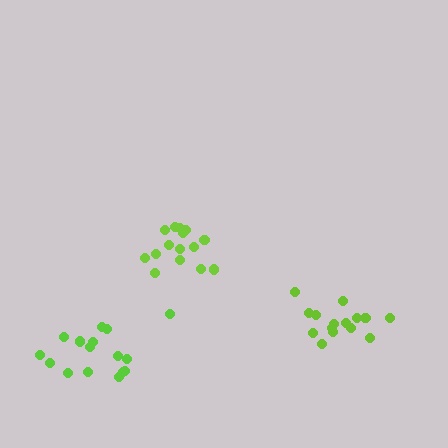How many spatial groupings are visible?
There are 3 spatial groupings.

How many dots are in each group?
Group 1: 15 dots, Group 2: 16 dots, Group 3: 16 dots (47 total).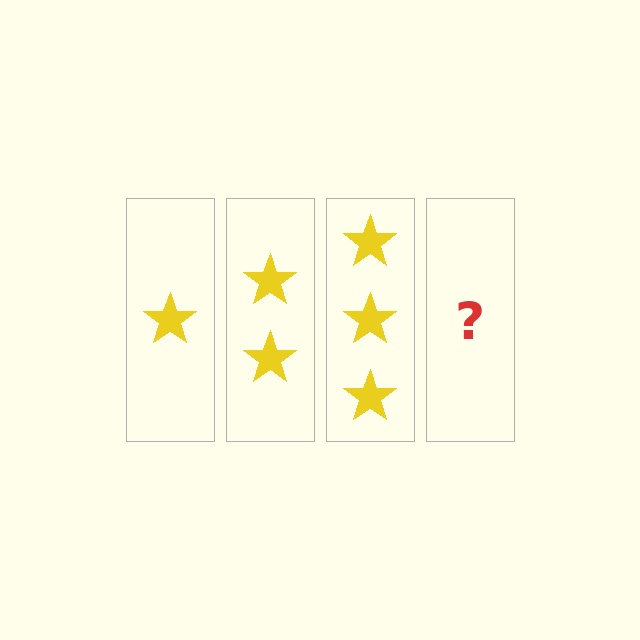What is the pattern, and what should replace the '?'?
The pattern is that each step adds one more star. The '?' should be 4 stars.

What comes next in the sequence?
The next element should be 4 stars.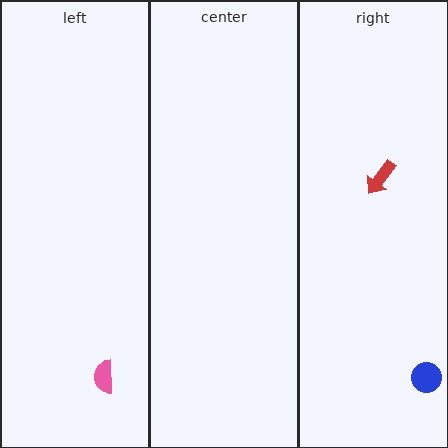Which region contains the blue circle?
The right region.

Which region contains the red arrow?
The right region.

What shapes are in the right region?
The red arrow, the blue circle.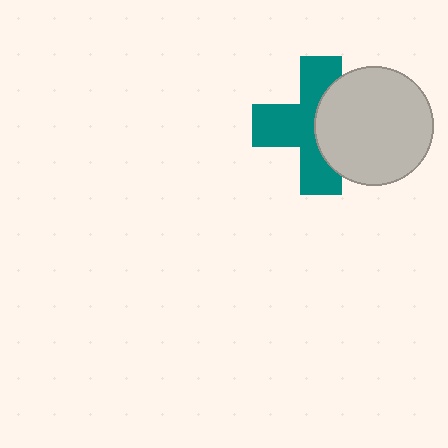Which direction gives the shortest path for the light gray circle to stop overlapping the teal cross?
Moving right gives the shortest separation.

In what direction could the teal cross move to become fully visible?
The teal cross could move left. That would shift it out from behind the light gray circle entirely.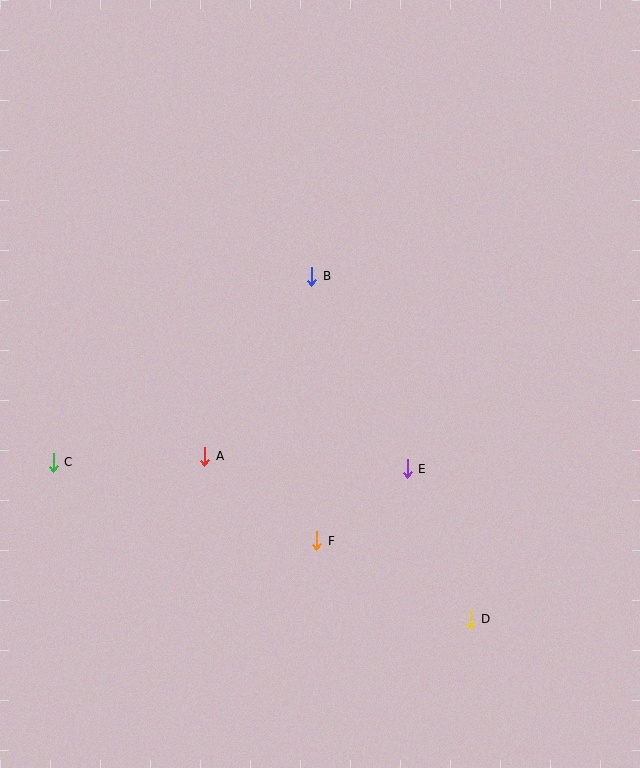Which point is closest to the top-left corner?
Point B is closest to the top-left corner.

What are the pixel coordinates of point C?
Point C is at (53, 462).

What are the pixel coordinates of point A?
Point A is at (205, 456).